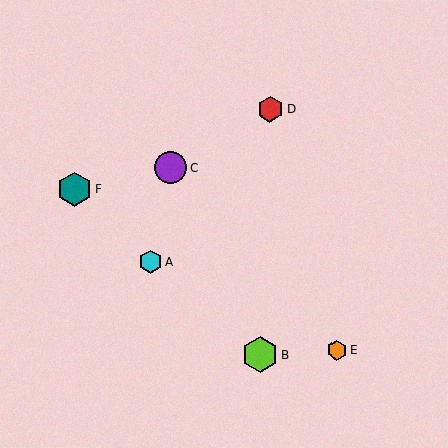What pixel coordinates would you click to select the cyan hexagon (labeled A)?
Click at (150, 261) to select the cyan hexagon A.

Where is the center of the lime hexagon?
The center of the lime hexagon is at (261, 355).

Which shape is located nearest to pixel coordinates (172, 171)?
The purple circle (labeled C) at (171, 168) is nearest to that location.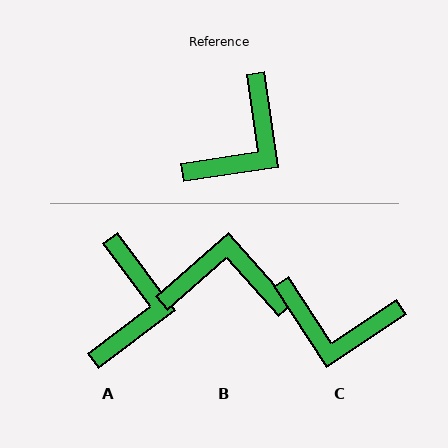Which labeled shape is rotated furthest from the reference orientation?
B, about 123 degrees away.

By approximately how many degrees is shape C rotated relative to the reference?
Approximately 65 degrees clockwise.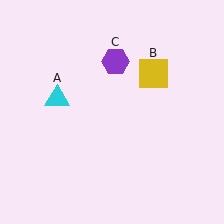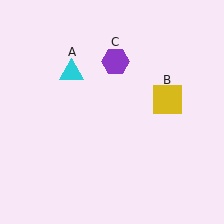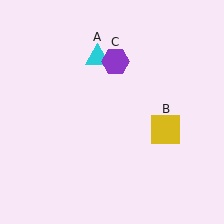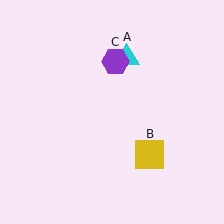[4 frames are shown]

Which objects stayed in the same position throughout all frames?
Purple hexagon (object C) remained stationary.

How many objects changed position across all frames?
2 objects changed position: cyan triangle (object A), yellow square (object B).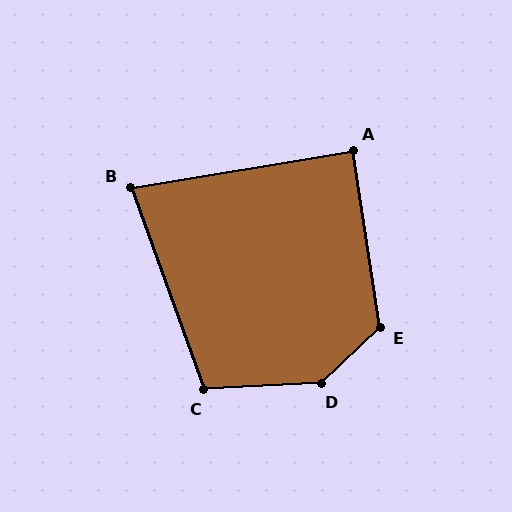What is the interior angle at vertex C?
Approximately 107 degrees (obtuse).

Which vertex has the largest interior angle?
D, at approximately 139 degrees.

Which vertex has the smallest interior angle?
B, at approximately 79 degrees.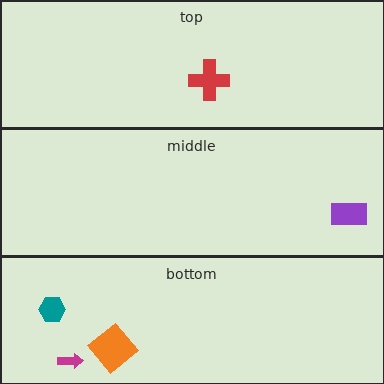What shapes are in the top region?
The red cross.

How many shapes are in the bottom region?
3.